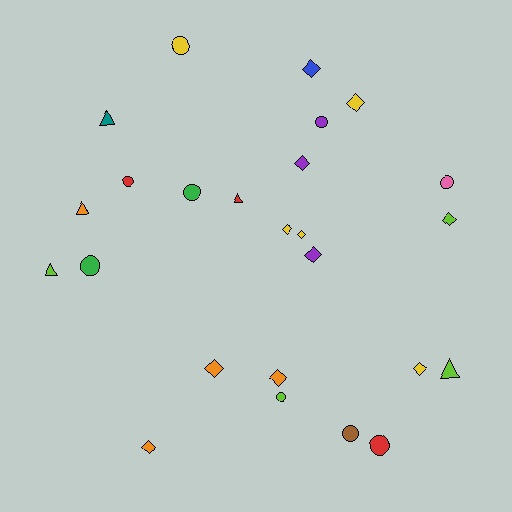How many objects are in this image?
There are 25 objects.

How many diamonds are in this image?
There are 11 diamonds.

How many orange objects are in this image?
There are 4 orange objects.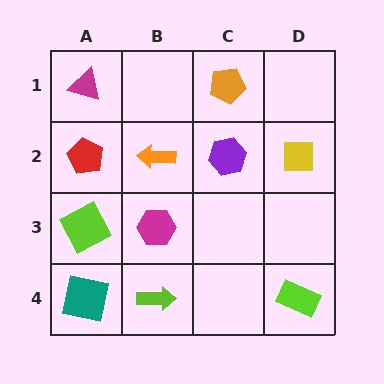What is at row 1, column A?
A magenta triangle.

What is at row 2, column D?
A yellow square.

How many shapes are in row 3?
2 shapes.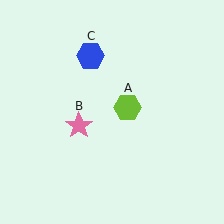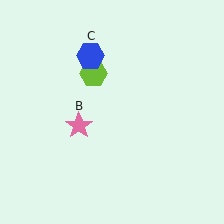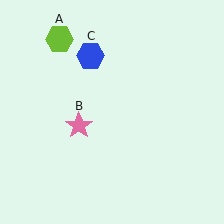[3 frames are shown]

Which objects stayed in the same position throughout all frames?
Pink star (object B) and blue hexagon (object C) remained stationary.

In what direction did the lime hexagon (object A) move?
The lime hexagon (object A) moved up and to the left.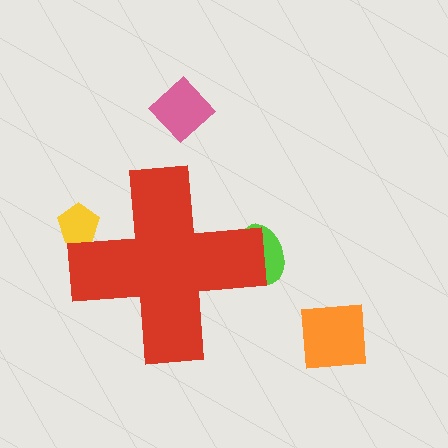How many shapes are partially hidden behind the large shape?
2 shapes are partially hidden.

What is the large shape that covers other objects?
A red cross.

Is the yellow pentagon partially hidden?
Yes, the yellow pentagon is partially hidden behind the red cross.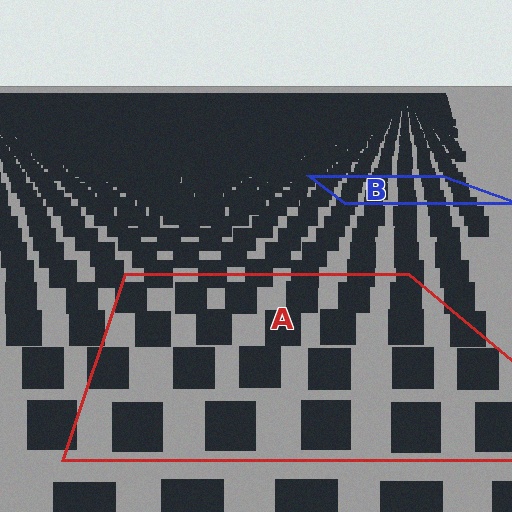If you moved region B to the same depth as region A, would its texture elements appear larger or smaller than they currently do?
They would appear larger. At a closer depth, the same texture elements are projected at a bigger on-screen size.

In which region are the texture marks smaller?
The texture marks are smaller in region B, because it is farther away.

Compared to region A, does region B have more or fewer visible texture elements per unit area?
Region B has more texture elements per unit area — they are packed more densely because it is farther away.